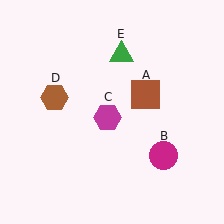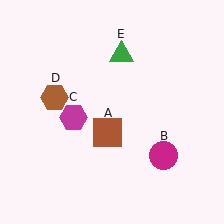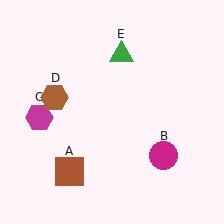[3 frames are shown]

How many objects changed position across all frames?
2 objects changed position: brown square (object A), magenta hexagon (object C).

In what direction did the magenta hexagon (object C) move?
The magenta hexagon (object C) moved left.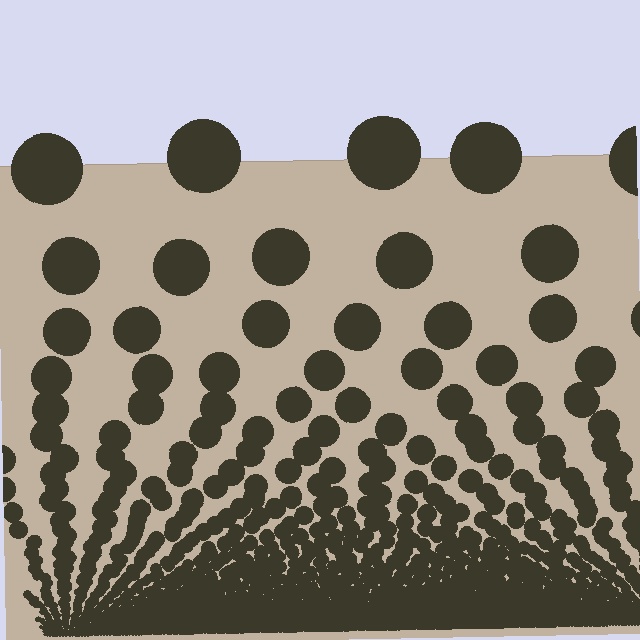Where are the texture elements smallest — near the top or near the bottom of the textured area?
Near the bottom.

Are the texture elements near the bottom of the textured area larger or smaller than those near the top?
Smaller. The gradient is inverted — elements near the bottom are smaller and denser.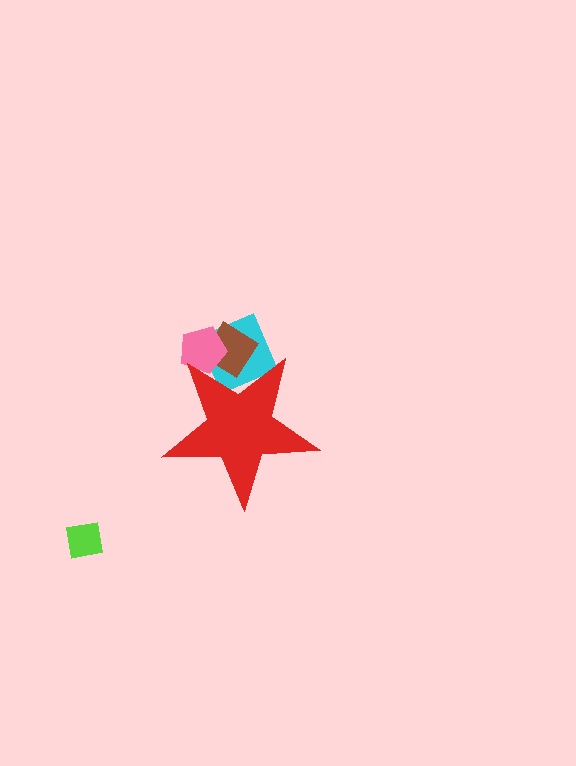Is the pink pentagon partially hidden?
Yes, the pink pentagon is partially hidden behind the red star.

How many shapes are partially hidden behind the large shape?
3 shapes are partially hidden.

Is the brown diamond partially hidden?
Yes, the brown diamond is partially hidden behind the red star.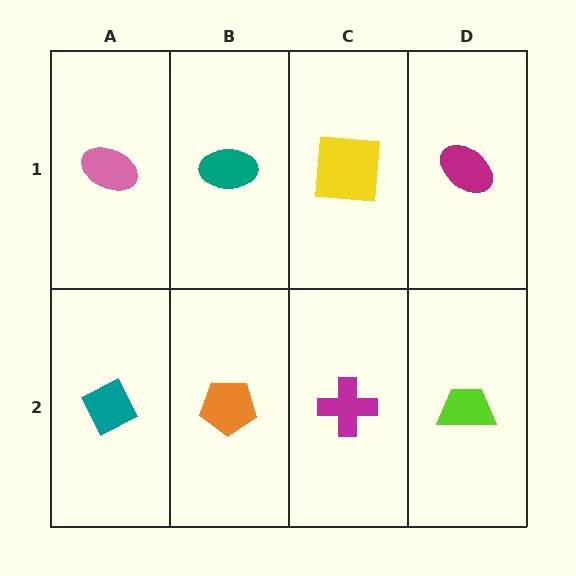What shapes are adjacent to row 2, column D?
A magenta ellipse (row 1, column D), a magenta cross (row 2, column C).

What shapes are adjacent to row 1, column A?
A teal diamond (row 2, column A), a teal ellipse (row 1, column B).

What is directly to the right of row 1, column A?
A teal ellipse.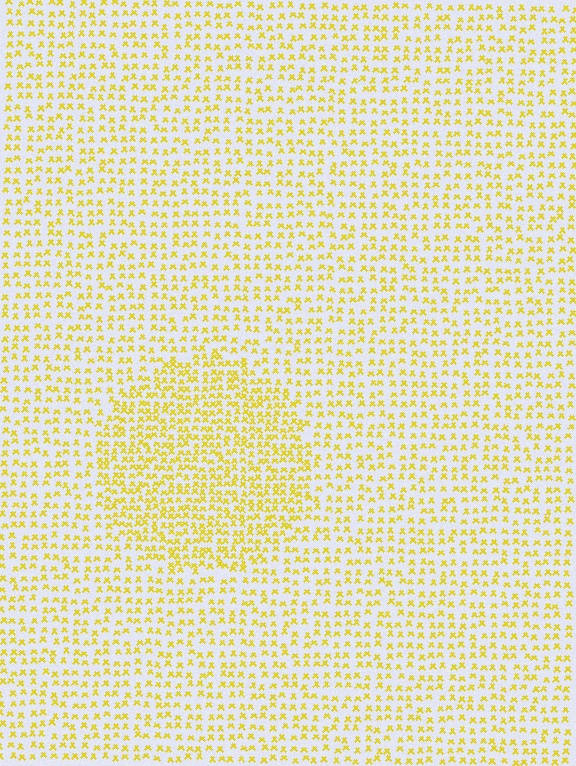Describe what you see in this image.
The image contains small yellow elements arranged at two different densities. A circle-shaped region is visible where the elements are more densely packed than the surrounding area.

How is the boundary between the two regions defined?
The boundary is defined by a change in element density (approximately 1.7x ratio). All elements are the same color, size, and shape.